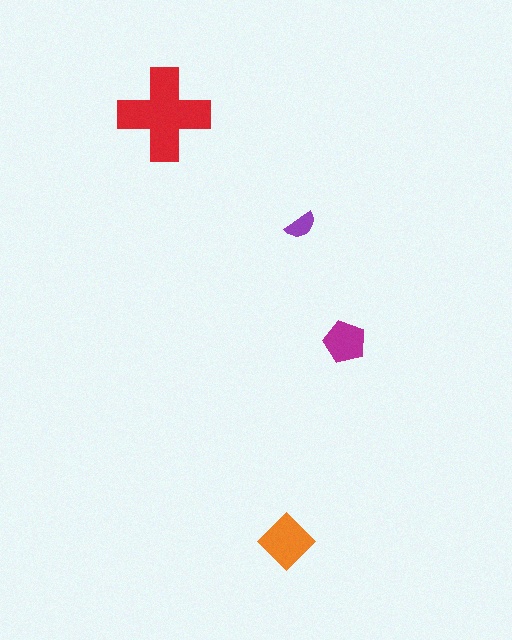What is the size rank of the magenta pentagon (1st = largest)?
3rd.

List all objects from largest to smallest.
The red cross, the orange diamond, the magenta pentagon, the purple semicircle.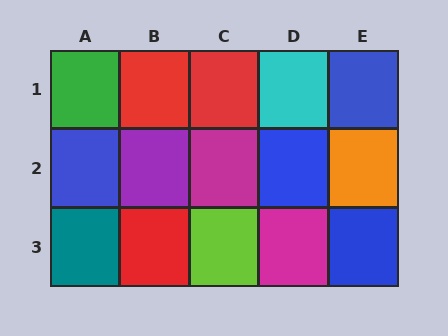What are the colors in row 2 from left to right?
Blue, purple, magenta, blue, orange.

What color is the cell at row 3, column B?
Red.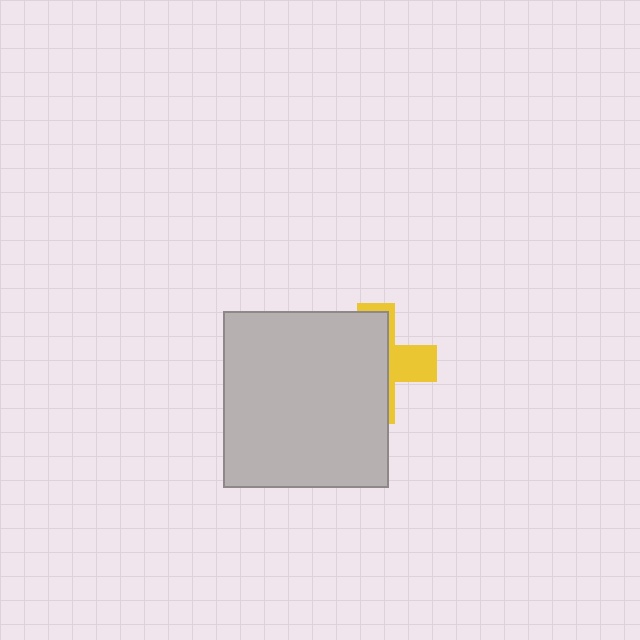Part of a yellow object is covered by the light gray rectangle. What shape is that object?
It is a cross.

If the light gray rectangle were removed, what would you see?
You would see the complete yellow cross.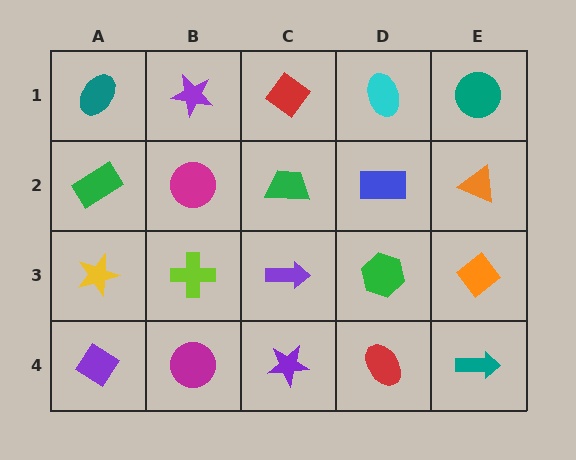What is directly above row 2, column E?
A teal circle.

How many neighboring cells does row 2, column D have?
4.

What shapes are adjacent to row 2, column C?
A red diamond (row 1, column C), a purple arrow (row 3, column C), a magenta circle (row 2, column B), a blue rectangle (row 2, column D).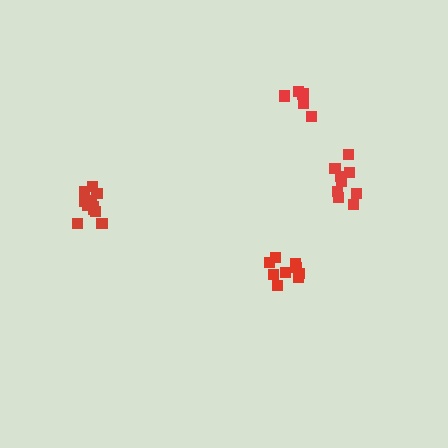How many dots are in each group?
Group 1: 10 dots, Group 2: 9 dots, Group 3: 6 dots, Group 4: 12 dots (37 total).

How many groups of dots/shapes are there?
There are 4 groups.